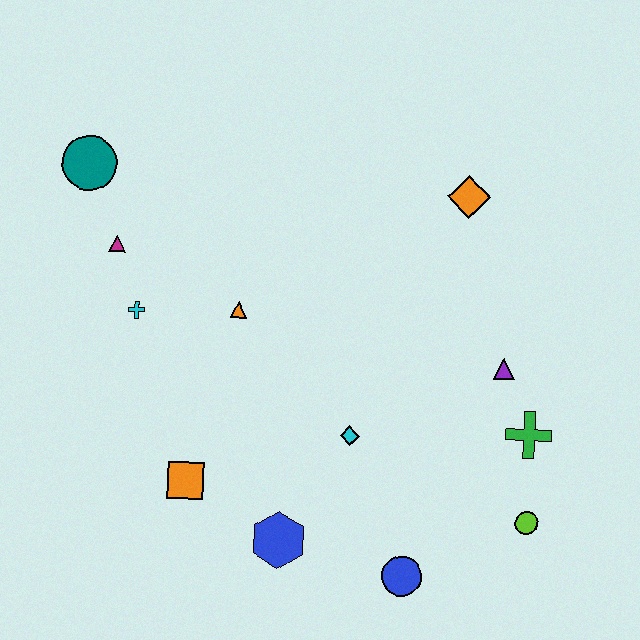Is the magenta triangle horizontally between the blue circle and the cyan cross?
No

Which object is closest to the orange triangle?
The cyan cross is closest to the orange triangle.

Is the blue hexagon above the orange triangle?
No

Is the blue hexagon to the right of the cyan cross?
Yes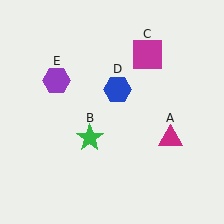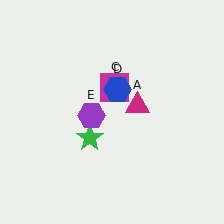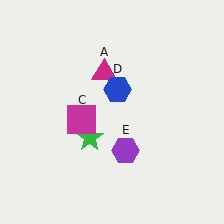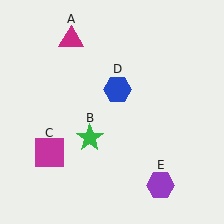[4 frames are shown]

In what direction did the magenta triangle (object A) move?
The magenta triangle (object A) moved up and to the left.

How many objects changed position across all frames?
3 objects changed position: magenta triangle (object A), magenta square (object C), purple hexagon (object E).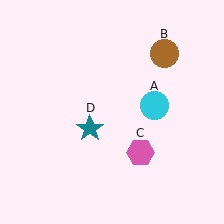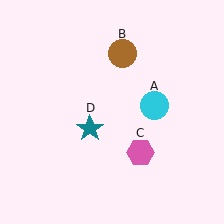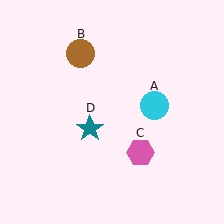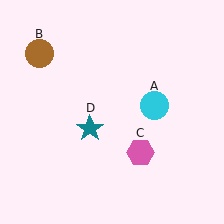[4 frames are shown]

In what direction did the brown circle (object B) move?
The brown circle (object B) moved left.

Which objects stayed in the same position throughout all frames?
Cyan circle (object A) and pink hexagon (object C) and teal star (object D) remained stationary.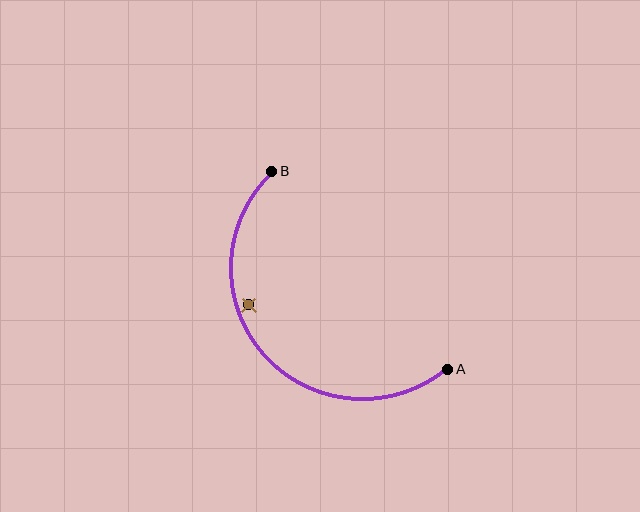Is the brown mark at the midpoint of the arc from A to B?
No — the brown mark does not lie on the arc at all. It sits slightly inside the curve.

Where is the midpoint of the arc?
The arc midpoint is the point on the curve farthest from the straight line joining A and B. It sits below and to the left of that line.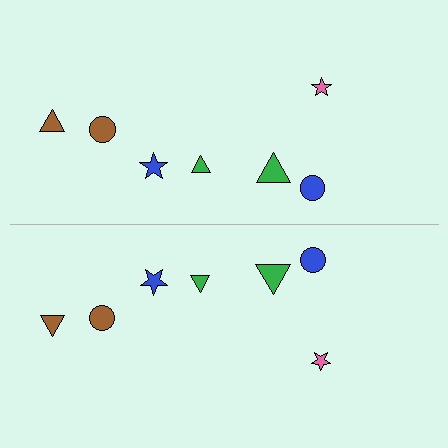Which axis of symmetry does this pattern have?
The pattern has a horizontal axis of symmetry running through the center of the image.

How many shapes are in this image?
There are 14 shapes in this image.